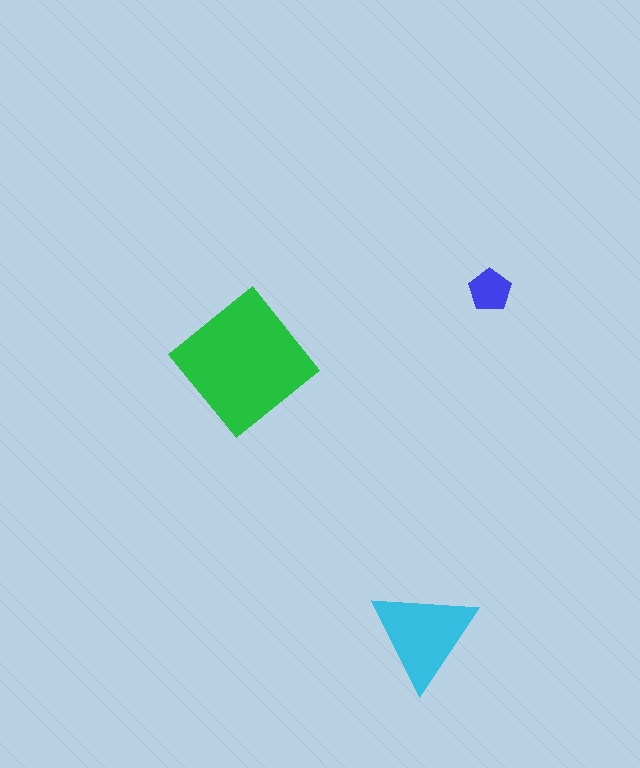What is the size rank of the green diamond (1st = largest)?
1st.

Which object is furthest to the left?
The green diamond is leftmost.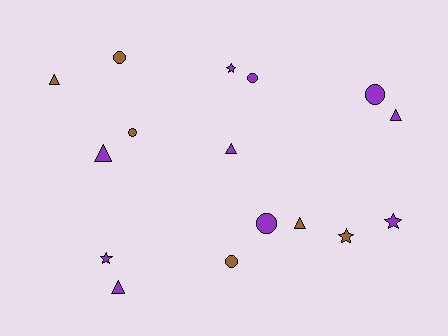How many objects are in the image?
There are 16 objects.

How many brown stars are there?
There is 1 brown star.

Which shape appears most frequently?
Triangle, with 6 objects.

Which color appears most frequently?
Purple, with 10 objects.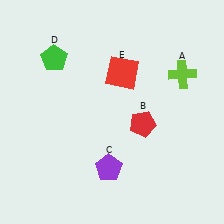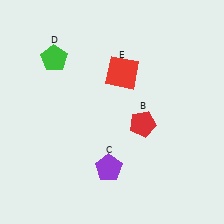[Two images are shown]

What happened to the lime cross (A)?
The lime cross (A) was removed in Image 2. It was in the top-right area of Image 1.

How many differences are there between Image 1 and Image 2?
There is 1 difference between the two images.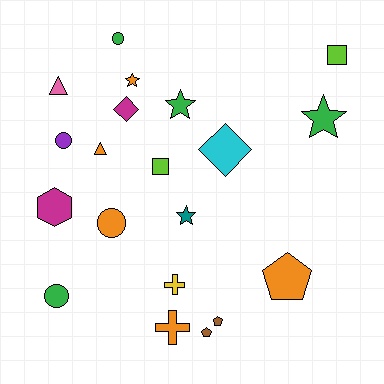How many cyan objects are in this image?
There is 1 cyan object.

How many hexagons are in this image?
There is 1 hexagon.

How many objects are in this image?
There are 20 objects.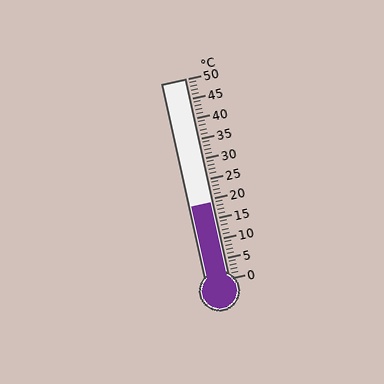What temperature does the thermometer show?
The thermometer shows approximately 19°C.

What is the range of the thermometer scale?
The thermometer scale ranges from 0°C to 50°C.